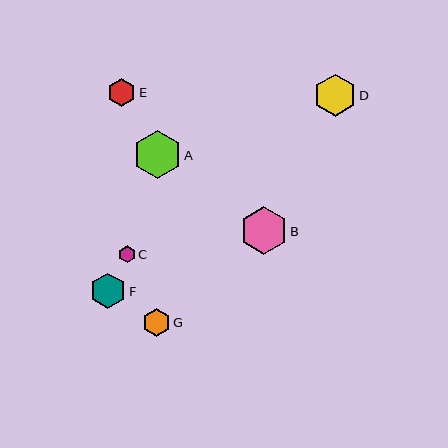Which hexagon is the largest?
Hexagon A is the largest with a size of approximately 48 pixels.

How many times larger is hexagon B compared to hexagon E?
Hexagon B is approximately 1.7 times the size of hexagon E.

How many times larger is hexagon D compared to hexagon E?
Hexagon D is approximately 1.5 times the size of hexagon E.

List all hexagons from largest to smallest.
From largest to smallest: A, B, D, F, E, G, C.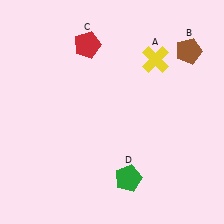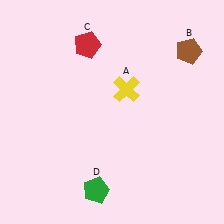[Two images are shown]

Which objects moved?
The objects that moved are: the yellow cross (A), the green pentagon (D).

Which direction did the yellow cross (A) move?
The yellow cross (A) moved down.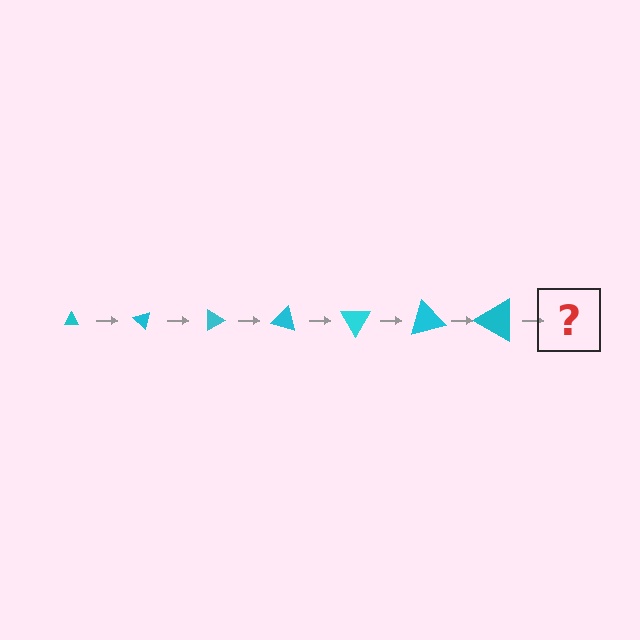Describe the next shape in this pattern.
It should be a triangle, larger than the previous one and rotated 315 degrees from the start.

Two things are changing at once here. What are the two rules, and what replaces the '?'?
The two rules are that the triangle grows larger each step and it rotates 45 degrees each step. The '?' should be a triangle, larger than the previous one and rotated 315 degrees from the start.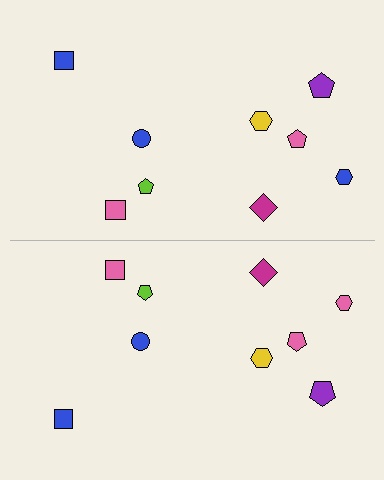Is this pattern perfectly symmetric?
No, the pattern is not perfectly symmetric. The pink hexagon on the bottom side breaks the symmetry — its mirror counterpart is blue.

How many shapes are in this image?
There are 18 shapes in this image.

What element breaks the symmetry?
The pink hexagon on the bottom side breaks the symmetry — its mirror counterpart is blue.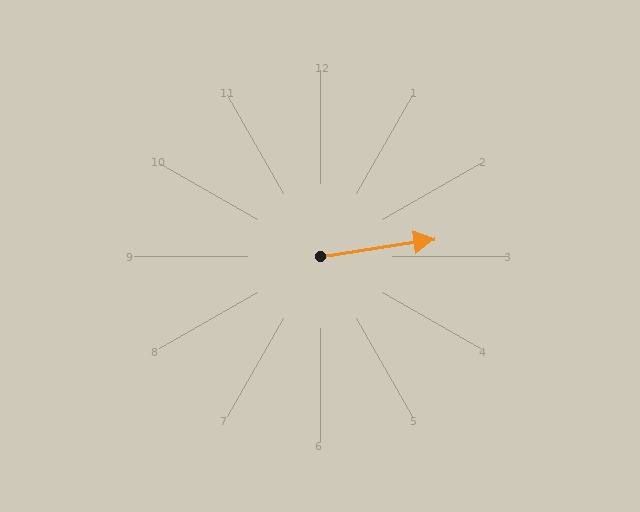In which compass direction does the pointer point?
East.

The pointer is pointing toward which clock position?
Roughly 3 o'clock.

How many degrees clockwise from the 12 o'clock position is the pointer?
Approximately 82 degrees.